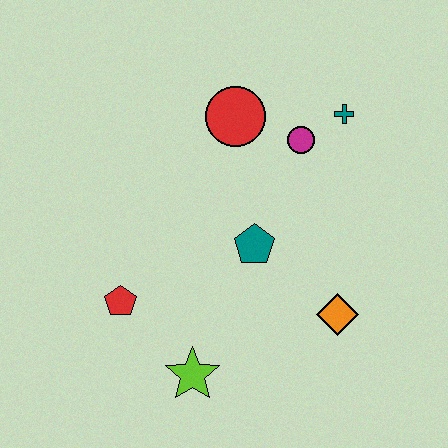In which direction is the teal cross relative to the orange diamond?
The teal cross is above the orange diamond.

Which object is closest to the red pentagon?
The lime star is closest to the red pentagon.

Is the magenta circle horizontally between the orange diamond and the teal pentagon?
Yes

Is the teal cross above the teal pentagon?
Yes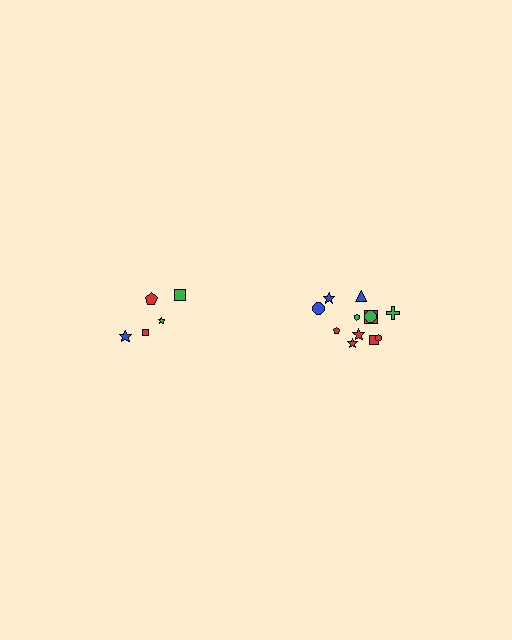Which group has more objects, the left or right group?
The right group.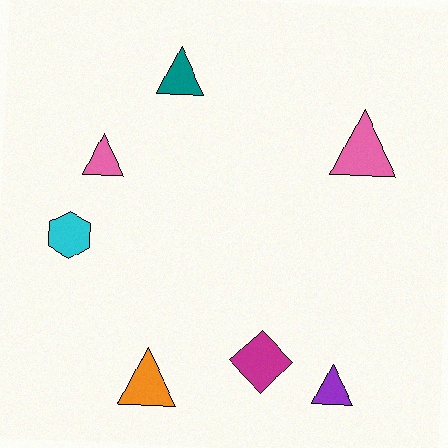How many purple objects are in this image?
There is 1 purple object.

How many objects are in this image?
There are 7 objects.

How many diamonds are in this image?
There is 1 diamond.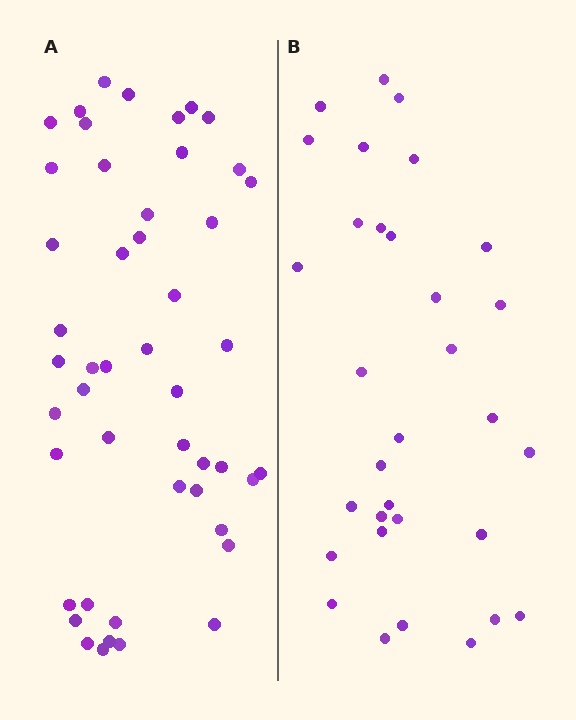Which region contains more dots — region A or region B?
Region A (the left region) has more dots.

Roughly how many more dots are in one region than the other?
Region A has approximately 15 more dots than region B.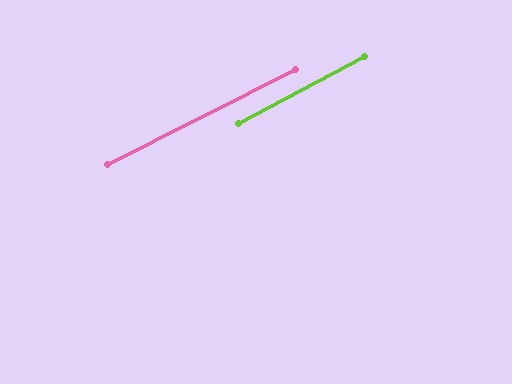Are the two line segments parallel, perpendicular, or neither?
Parallel — their directions differ by only 1.0°.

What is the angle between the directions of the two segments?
Approximately 1 degree.